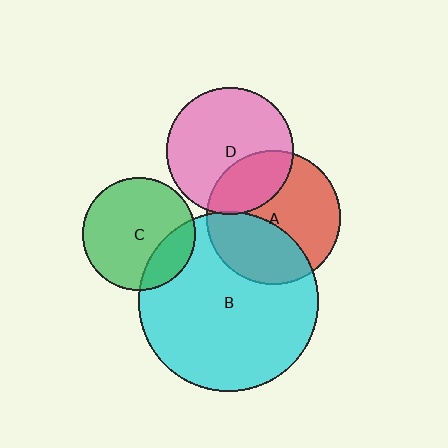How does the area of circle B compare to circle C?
Approximately 2.5 times.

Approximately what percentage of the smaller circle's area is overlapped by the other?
Approximately 35%.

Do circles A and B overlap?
Yes.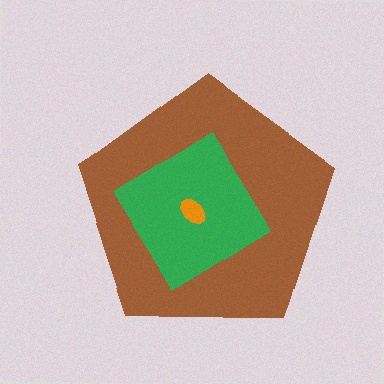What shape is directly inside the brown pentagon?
The green diamond.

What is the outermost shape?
The brown pentagon.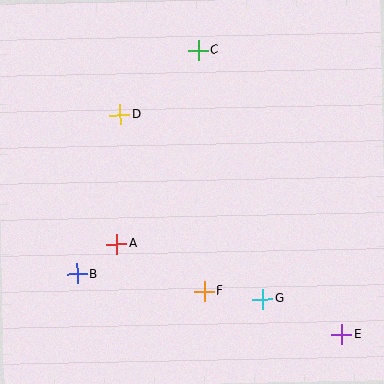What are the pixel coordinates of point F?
Point F is at (204, 291).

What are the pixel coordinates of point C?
Point C is at (199, 50).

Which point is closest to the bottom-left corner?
Point B is closest to the bottom-left corner.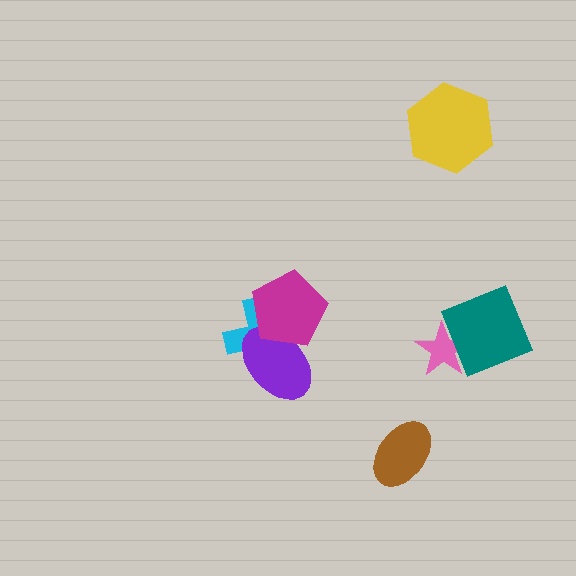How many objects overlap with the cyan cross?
2 objects overlap with the cyan cross.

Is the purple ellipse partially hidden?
Yes, it is partially covered by another shape.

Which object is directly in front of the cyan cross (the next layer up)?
The purple ellipse is directly in front of the cyan cross.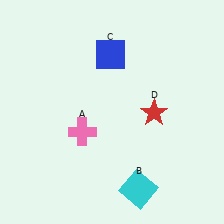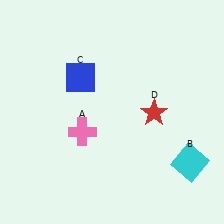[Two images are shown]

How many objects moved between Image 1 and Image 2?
2 objects moved between the two images.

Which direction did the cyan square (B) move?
The cyan square (B) moved right.